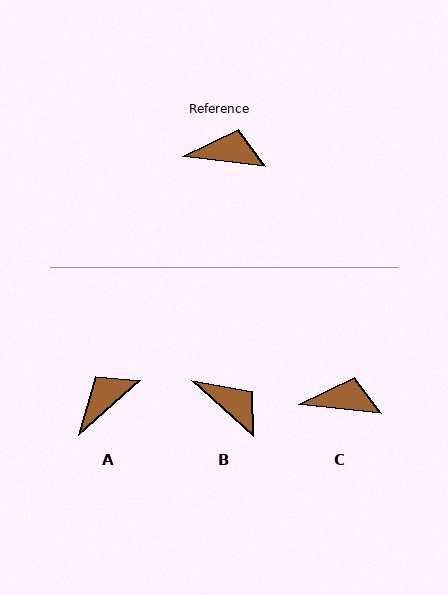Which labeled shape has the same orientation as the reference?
C.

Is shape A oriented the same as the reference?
No, it is off by about 48 degrees.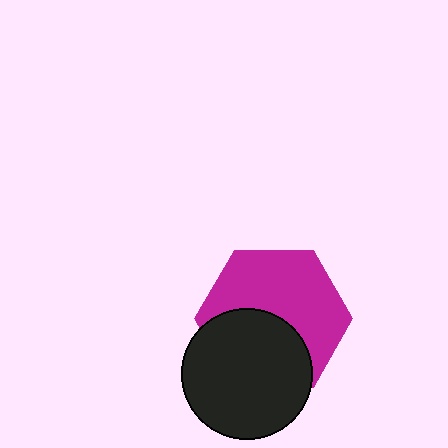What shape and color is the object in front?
The object in front is a black circle.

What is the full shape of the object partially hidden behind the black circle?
The partially hidden object is a magenta hexagon.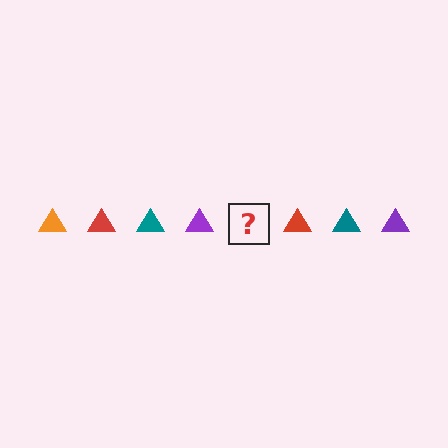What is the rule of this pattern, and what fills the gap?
The rule is that the pattern cycles through orange, red, teal, purple triangles. The gap should be filled with an orange triangle.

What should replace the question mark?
The question mark should be replaced with an orange triangle.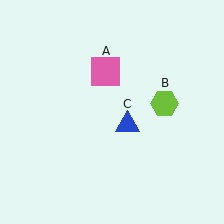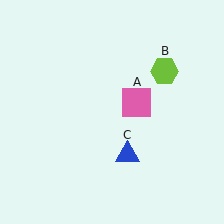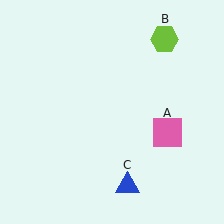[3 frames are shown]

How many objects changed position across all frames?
3 objects changed position: pink square (object A), lime hexagon (object B), blue triangle (object C).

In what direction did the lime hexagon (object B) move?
The lime hexagon (object B) moved up.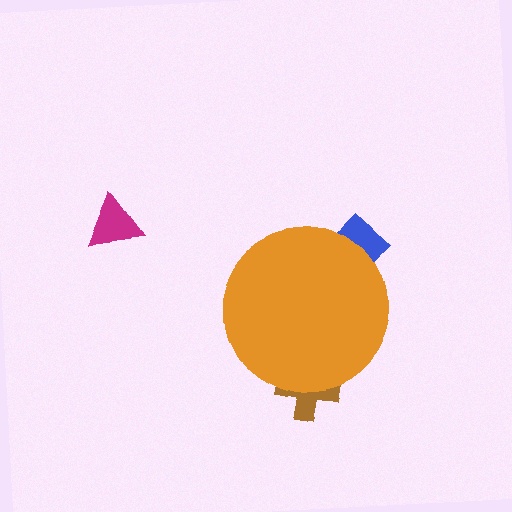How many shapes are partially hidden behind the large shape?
2 shapes are partially hidden.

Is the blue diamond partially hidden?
Yes, the blue diamond is partially hidden behind the orange circle.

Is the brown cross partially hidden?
Yes, the brown cross is partially hidden behind the orange circle.